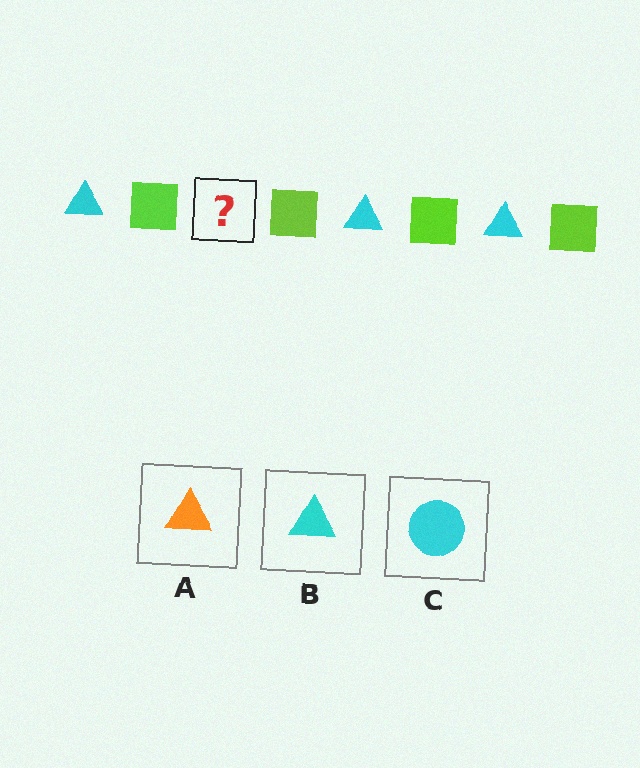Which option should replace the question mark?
Option B.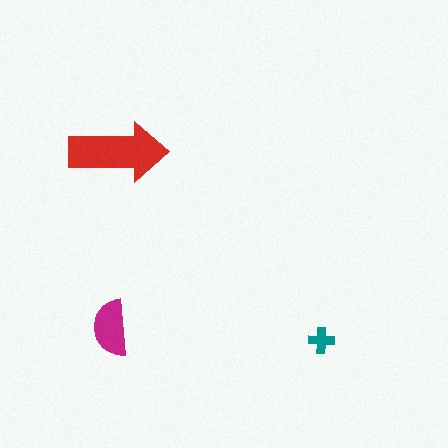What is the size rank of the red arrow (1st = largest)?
1st.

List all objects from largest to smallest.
The red arrow, the magenta semicircle, the teal cross.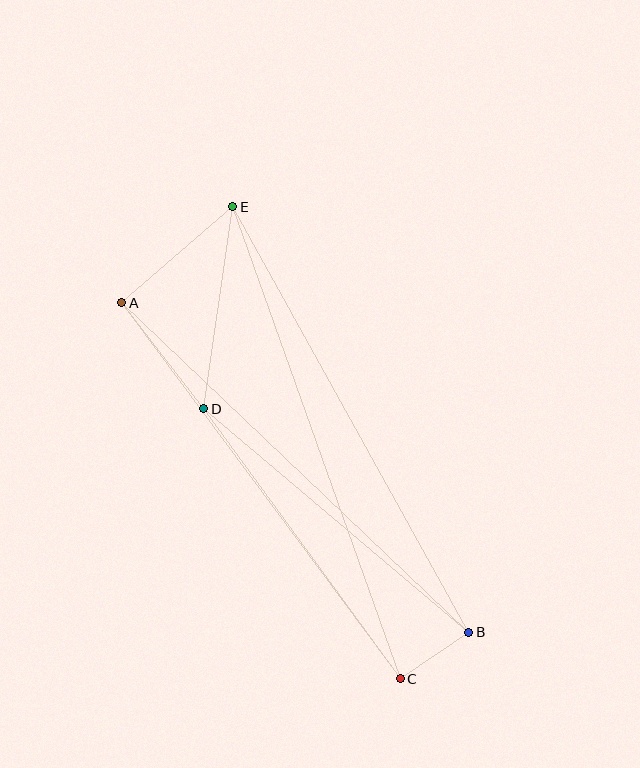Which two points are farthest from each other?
Points C and E are farthest from each other.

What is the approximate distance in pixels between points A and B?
The distance between A and B is approximately 479 pixels.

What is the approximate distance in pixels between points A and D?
The distance between A and D is approximately 134 pixels.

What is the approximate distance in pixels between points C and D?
The distance between C and D is approximately 334 pixels.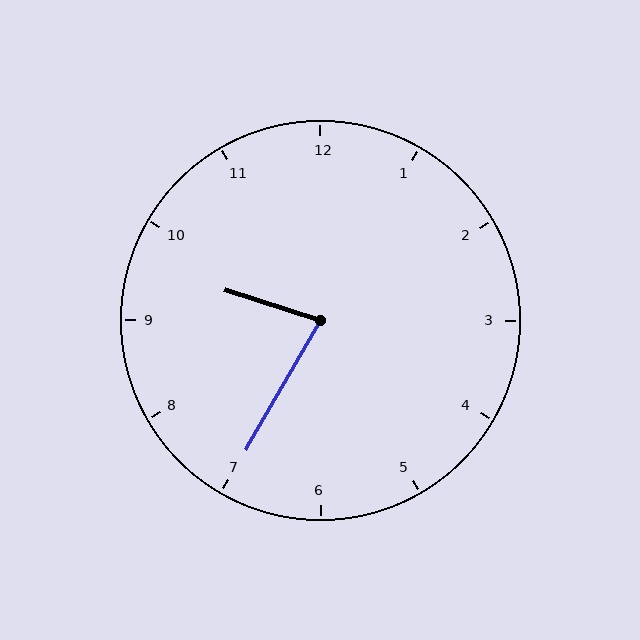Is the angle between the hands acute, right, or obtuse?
It is acute.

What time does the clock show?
9:35.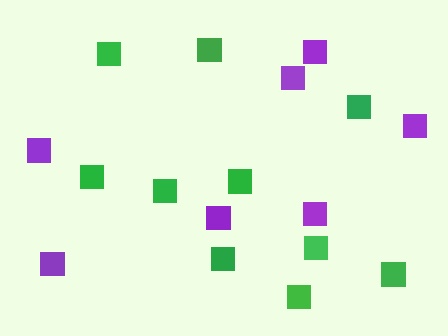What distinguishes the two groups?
There are 2 groups: one group of purple squares (7) and one group of green squares (10).